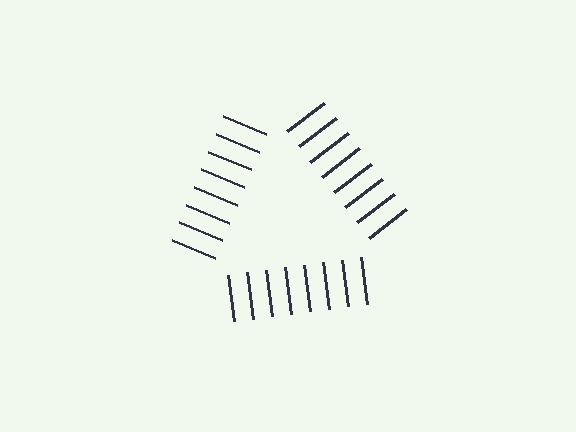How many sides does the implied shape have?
3 sides — the line-ends trace a triangle.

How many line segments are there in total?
24 — 8 along each of the 3 edges.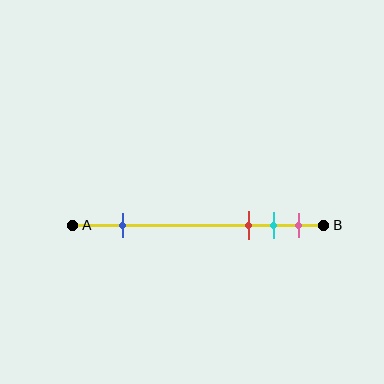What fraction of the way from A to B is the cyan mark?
The cyan mark is approximately 80% (0.8) of the way from A to B.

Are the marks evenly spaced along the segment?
No, the marks are not evenly spaced.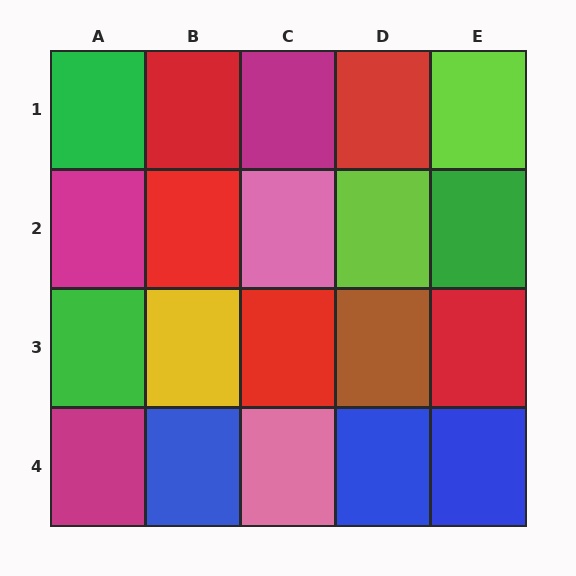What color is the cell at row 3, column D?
Brown.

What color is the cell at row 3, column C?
Red.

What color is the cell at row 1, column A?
Green.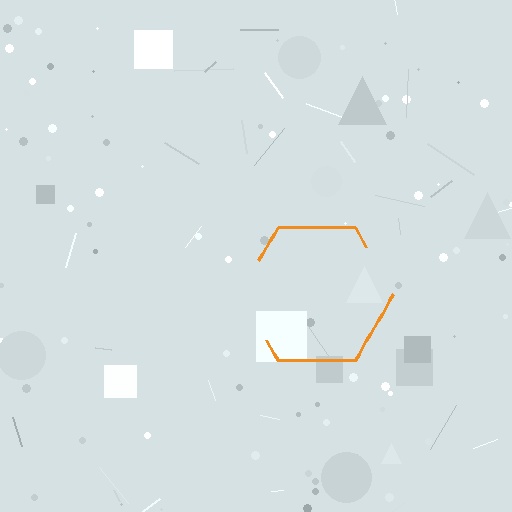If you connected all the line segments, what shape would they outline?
They would outline a hexagon.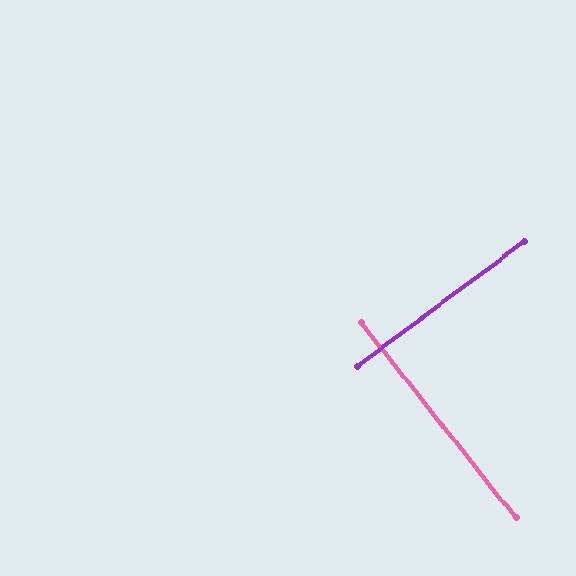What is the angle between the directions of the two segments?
Approximately 88 degrees.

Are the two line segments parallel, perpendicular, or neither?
Perpendicular — they meet at approximately 88°.